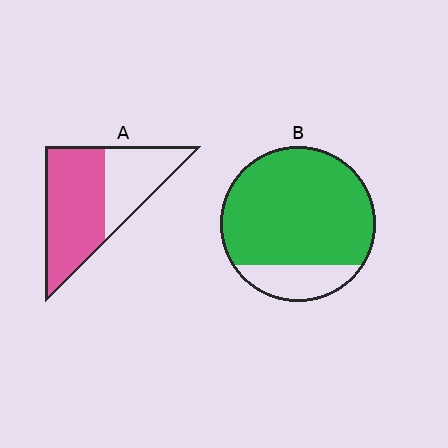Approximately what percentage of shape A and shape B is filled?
A is approximately 60% and B is approximately 80%.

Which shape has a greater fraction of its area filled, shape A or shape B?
Shape B.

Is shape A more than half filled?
Yes.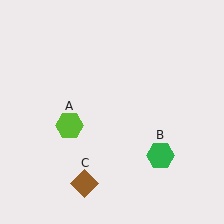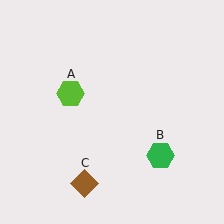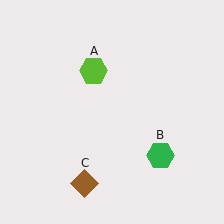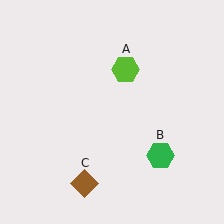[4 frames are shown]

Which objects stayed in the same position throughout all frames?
Green hexagon (object B) and brown diamond (object C) remained stationary.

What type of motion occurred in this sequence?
The lime hexagon (object A) rotated clockwise around the center of the scene.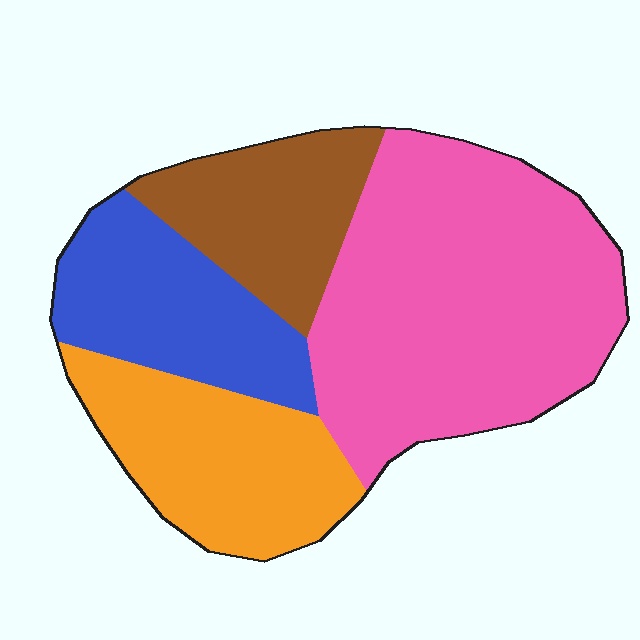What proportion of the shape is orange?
Orange takes up about one fifth (1/5) of the shape.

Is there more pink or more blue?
Pink.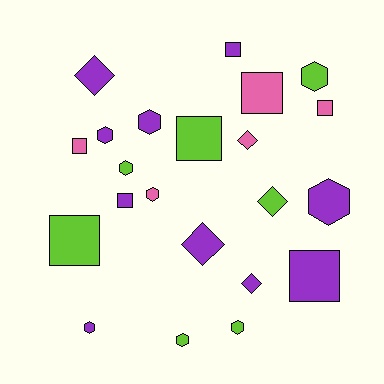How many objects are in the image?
There are 22 objects.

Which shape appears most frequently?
Hexagon, with 9 objects.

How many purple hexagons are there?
There are 4 purple hexagons.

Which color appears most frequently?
Purple, with 10 objects.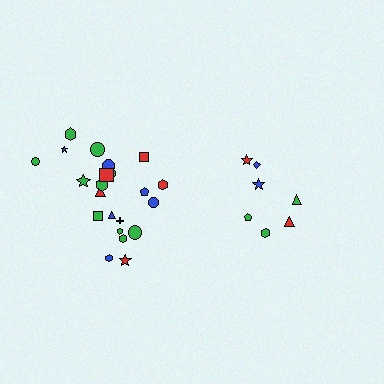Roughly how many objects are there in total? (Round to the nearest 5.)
Roughly 30 objects in total.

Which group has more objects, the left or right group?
The left group.